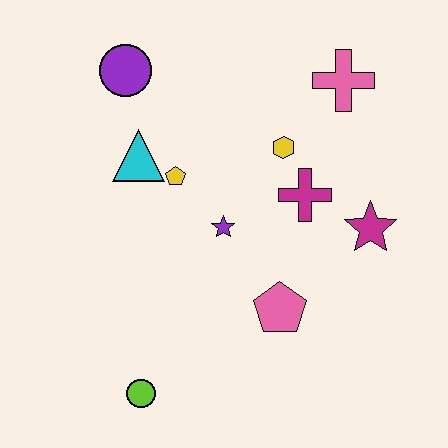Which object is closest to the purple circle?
The cyan triangle is closest to the purple circle.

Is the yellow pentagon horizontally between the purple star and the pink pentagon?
No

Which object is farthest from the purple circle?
The lime circle is farthest from the purple circle.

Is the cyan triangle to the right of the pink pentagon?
No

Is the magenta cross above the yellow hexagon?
No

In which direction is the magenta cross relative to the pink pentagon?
The magenta cross is above the pink pentagon.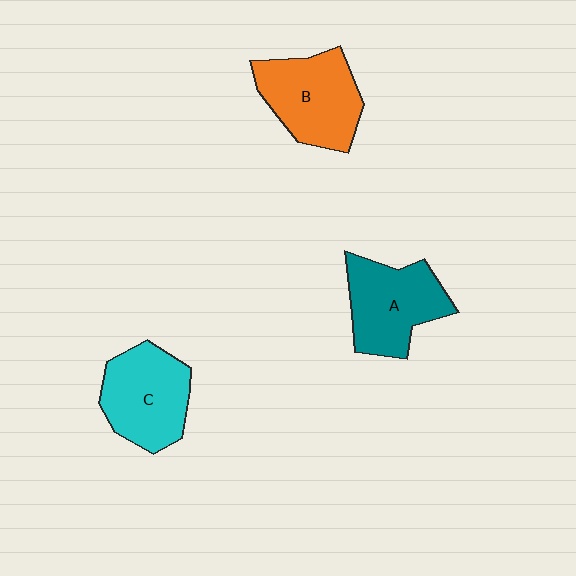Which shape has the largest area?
Shape B (orange).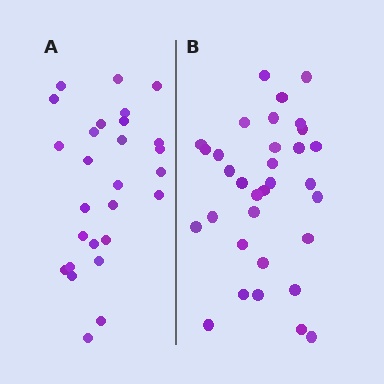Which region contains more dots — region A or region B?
Region B (the right region) has more dots.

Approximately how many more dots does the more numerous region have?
Region B has about 6 more dots than region A.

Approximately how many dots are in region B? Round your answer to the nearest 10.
About 30 dots. (The exact count is 33, which rounds to 30.)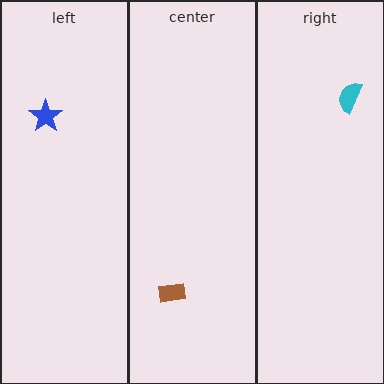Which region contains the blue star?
The left region.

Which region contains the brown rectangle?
The center region.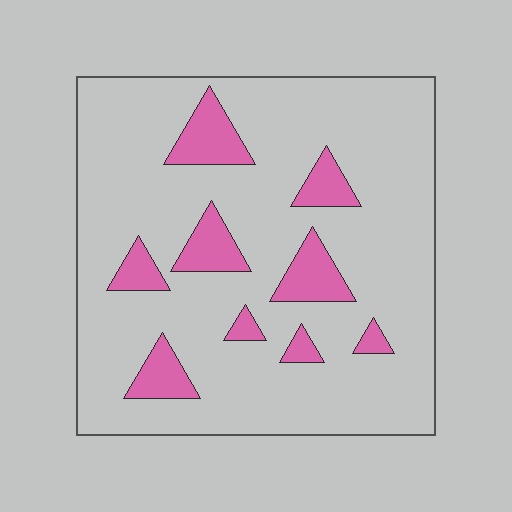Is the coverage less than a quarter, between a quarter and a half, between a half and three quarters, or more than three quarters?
Less than a quarter.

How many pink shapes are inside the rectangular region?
9.